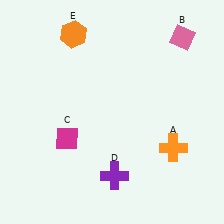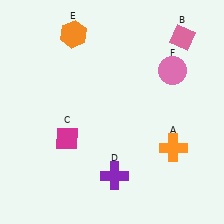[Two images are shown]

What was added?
A pink circle (F) was added in Image 2.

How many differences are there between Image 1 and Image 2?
There is 1 difference between the two images.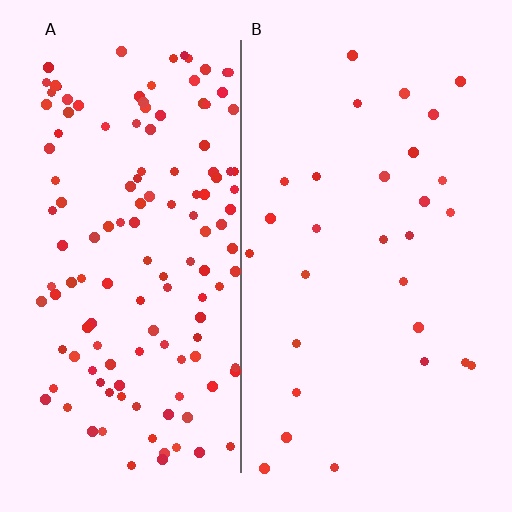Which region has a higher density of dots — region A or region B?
A (the left).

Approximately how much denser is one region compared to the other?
Approximately 4.6× — region A over region B.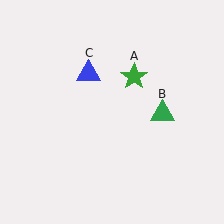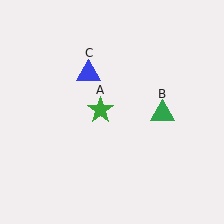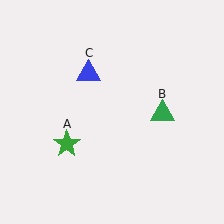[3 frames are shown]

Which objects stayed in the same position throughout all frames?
Green triangle (object B) and blue triangle (object C) remained stationary.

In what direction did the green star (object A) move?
The green star (object A) moved down and to the left.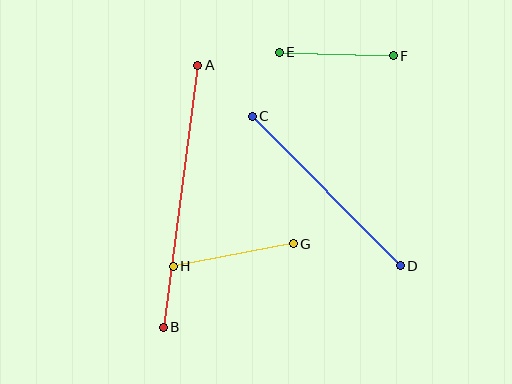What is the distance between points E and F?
The distance is approximately 114 pixels.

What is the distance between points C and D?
The distance is approximately 211 pixels.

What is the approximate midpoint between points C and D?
The midpoint is at approximately (326, 191) pixels.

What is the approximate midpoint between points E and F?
The midpoint is at approximately (336, 54) pixels.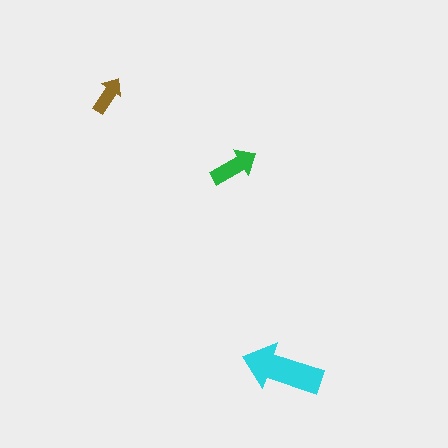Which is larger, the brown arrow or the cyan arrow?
The cyan one.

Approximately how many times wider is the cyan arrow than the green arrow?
About 1.5 times wider.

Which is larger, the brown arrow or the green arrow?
The green one.